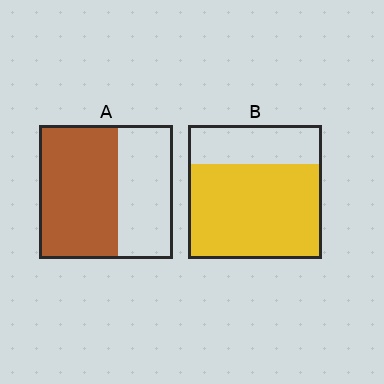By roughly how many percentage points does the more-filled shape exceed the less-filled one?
By roughly 10 percentage points (B over A).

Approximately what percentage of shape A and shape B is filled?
A is approximately 60% and B is approximately 70%.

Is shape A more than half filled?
Yes.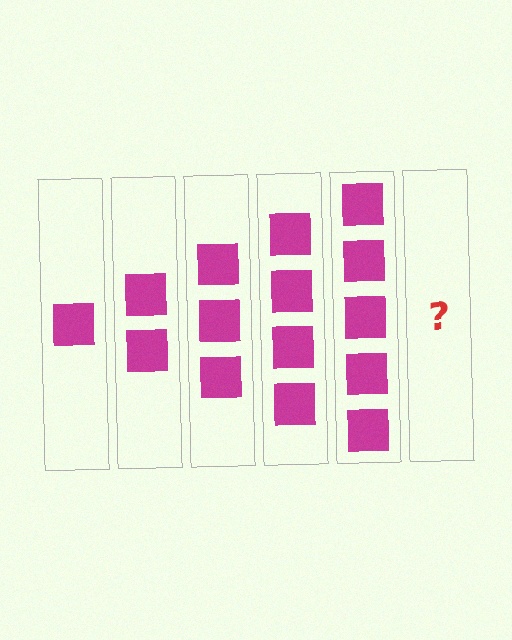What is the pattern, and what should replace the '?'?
The pattern is that each step adds one more square. The '?' should be 6 squares.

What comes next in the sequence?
The next element should be 6 squares.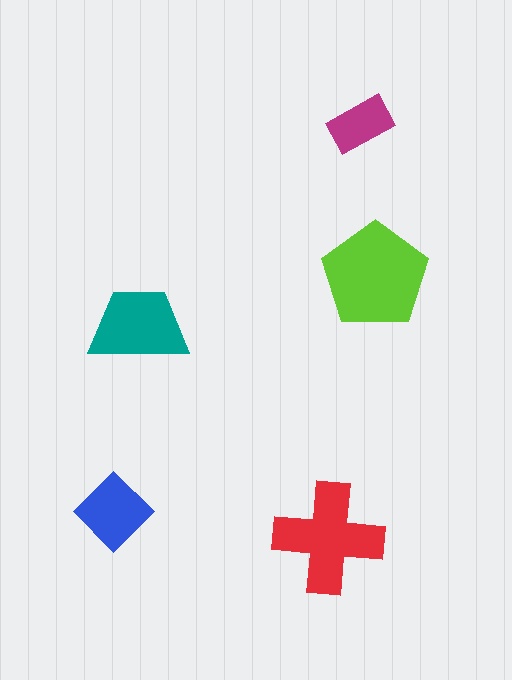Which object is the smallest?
The magenta rectangle.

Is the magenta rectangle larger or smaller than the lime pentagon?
Smaller.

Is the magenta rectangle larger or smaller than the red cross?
Smaller.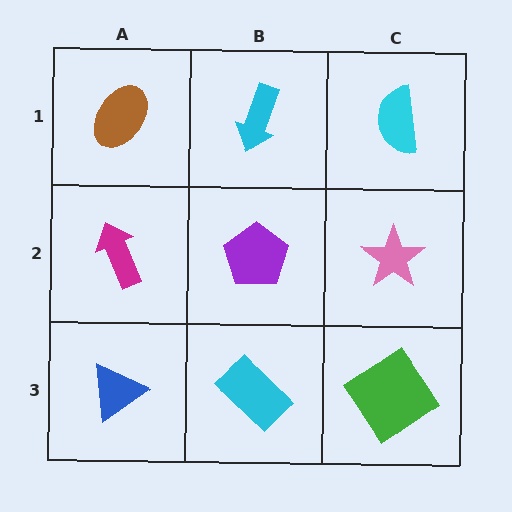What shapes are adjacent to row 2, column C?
A cyan semicircle (row 1, column C), a green diamond (row 3, column C), a purple pentagon (row 2, column B).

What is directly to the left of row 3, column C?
A cyan rectangle.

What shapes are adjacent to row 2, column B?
A cyan arrow (row 1, column B), a cyan rectangle (row 3, column B), a magenta arrow (row 2, column A), a pink star (row 2, column C).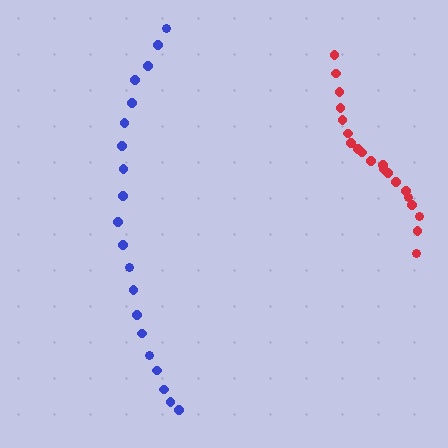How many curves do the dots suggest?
There are 2 distinct paths.